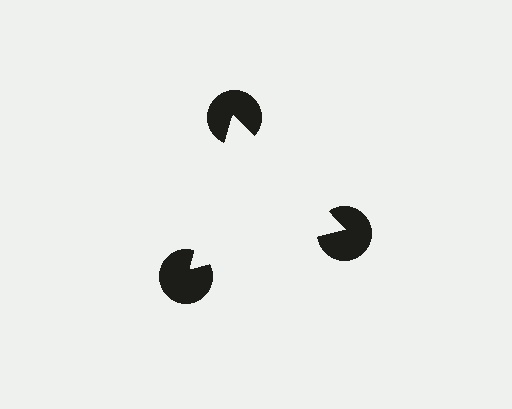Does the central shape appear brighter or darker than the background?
It typically appears slightly brighter than the background, even though no actual brightness change is drawn.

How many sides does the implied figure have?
3 sides.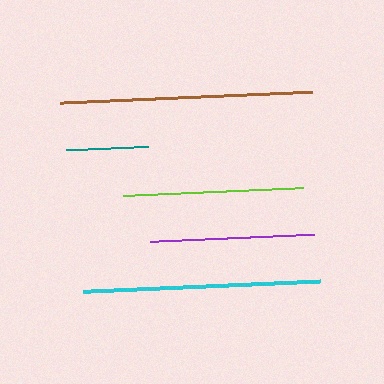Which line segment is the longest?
The brown line is the longest at approximately 252 pixels.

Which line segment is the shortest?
The teal line is the shortest at approximately 82 pixels.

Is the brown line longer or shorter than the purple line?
The brown line is longer than the purple line.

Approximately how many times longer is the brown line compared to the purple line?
The brown line is approximately 1.5 times the length of the purple line.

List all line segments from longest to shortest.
From longest to shortest: brown, cyan, lime, purple, teal.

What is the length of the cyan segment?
The cyan segment is approximately 237 pixels long.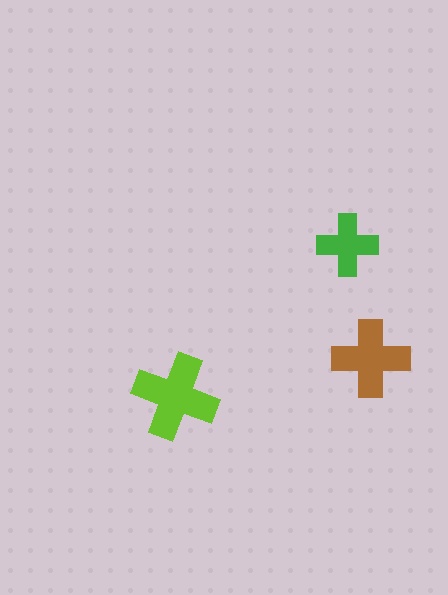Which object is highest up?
The green cross is topmost.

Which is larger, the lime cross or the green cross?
The lime one.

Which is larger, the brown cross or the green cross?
The brown one.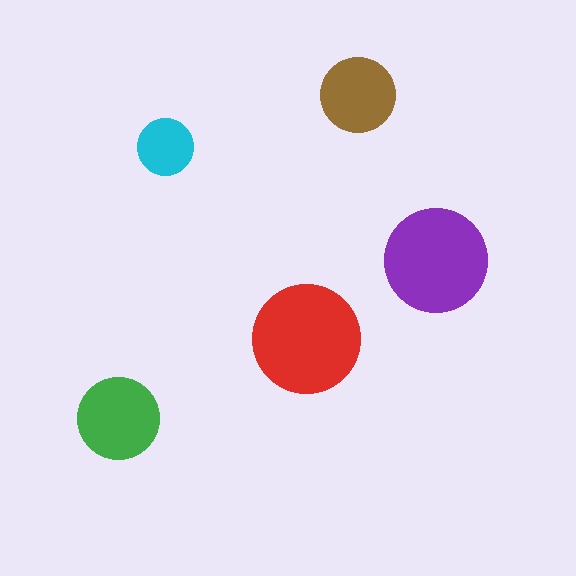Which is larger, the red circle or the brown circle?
The red one.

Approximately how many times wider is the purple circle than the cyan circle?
About 2 times wider.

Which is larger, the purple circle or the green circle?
The purple one.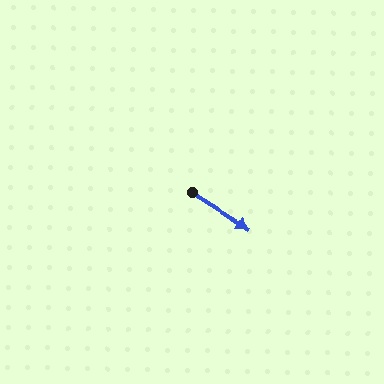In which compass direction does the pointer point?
Southeast.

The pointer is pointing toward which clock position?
Roughly 4 o'clock.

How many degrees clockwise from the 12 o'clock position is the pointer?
Approximately 122 degrees.